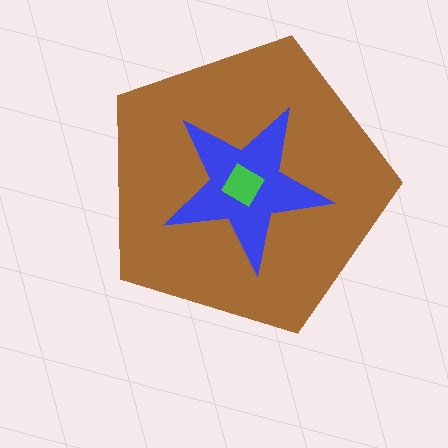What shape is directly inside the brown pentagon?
The blue star.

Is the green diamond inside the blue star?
Yes.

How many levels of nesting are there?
3.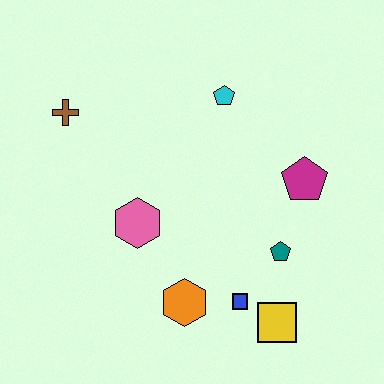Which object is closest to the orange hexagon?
The blue square is closest to the orange hexagon.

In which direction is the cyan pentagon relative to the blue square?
The cyan pentagon is above the blue square.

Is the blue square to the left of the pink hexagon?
No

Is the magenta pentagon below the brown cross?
Yes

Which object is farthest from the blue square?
The brown cross is farthest from the blue square.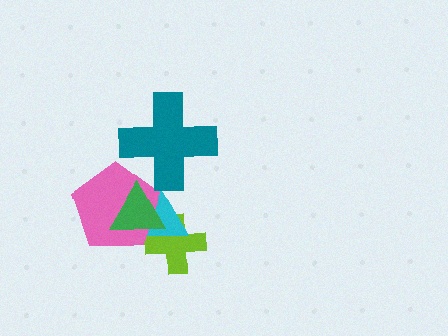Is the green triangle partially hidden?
No, no other shape covers it.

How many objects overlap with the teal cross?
1 object overlaps with the teal cross.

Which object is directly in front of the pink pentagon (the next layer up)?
The green triangle is directly in front of the pink pentagon.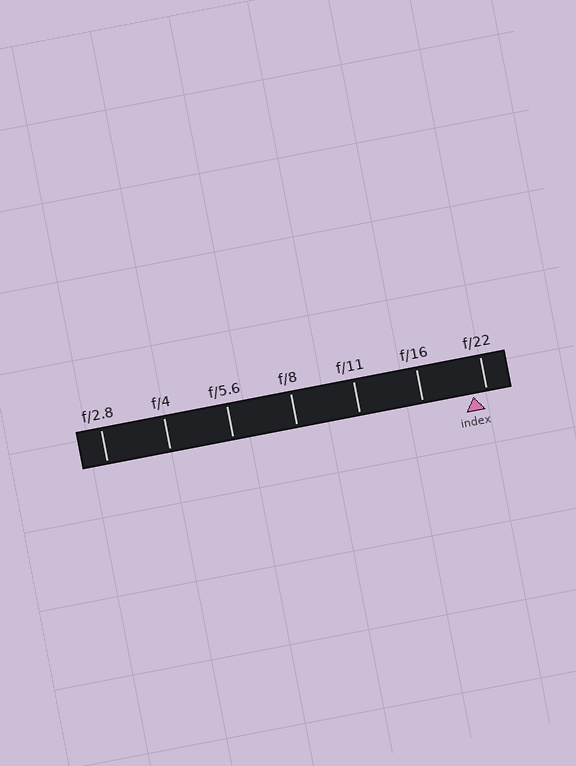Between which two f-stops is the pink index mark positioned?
The index mark is between f/16 and f/22.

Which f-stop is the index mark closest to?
The index mark is closest to f/22.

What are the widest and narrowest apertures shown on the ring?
The widest aperture shown is f/2.8 and the narrowest is f/22.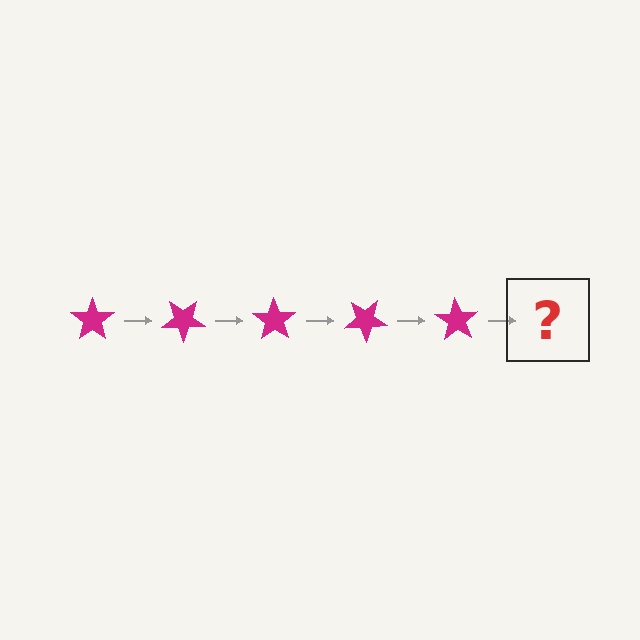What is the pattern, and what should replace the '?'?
The pattern is that the star rotates 35 degrees each step. The '?' should be a magenta star rotated 175 degrees.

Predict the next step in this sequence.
The next step is a magenta star rotated 175 degrees.